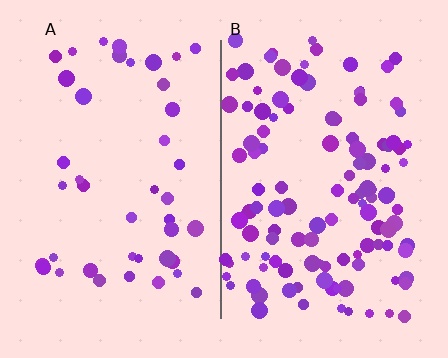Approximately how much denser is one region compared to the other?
Approximately 2.8× — region B over region A.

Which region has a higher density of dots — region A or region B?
B (the right).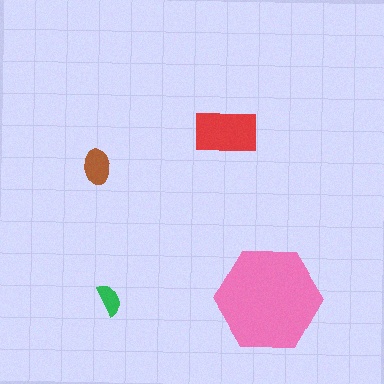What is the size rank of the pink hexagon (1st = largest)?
1st.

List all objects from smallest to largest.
The green semicircle, the brown ellipse, the red rectangle, the pink hexagon.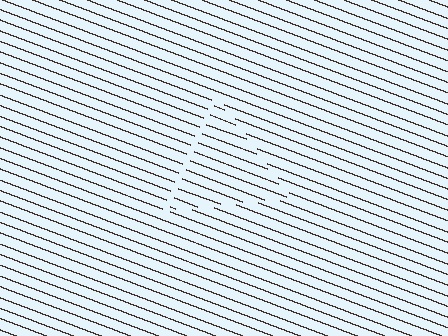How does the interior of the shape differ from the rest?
The interior of the shape contains the same grating, shifted by half a period — the contour is defined by the phase discontinuity where line-ends from the inner and outer gratings abut.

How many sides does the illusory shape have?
3 sides — the line-ends trace a triangle.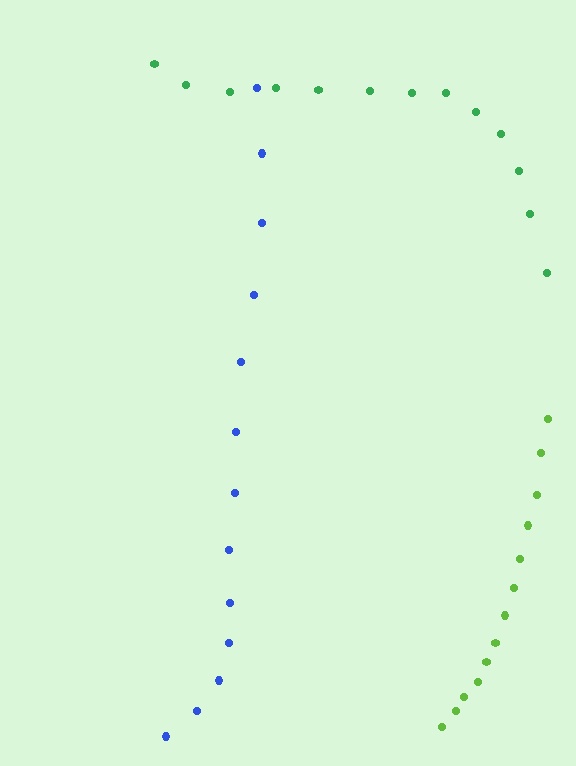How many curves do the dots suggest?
There are 3 distinct paths.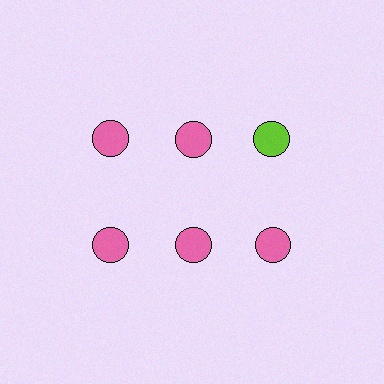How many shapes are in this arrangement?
There are 6 shapes arranged in a grid pattern.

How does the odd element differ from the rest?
It has a different color: lime instead of pink.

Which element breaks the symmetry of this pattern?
The lime circle in the top row, center column breaks the symmetry. All other shapes are pink circles.